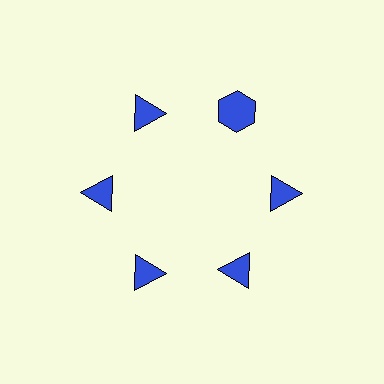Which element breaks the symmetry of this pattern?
The blue hexagon at roughly the 1 o'clock position breaks the symmetry. All other shapes are blue triangles.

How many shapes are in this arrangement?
There are 6 shapes arranged in a ring pattern.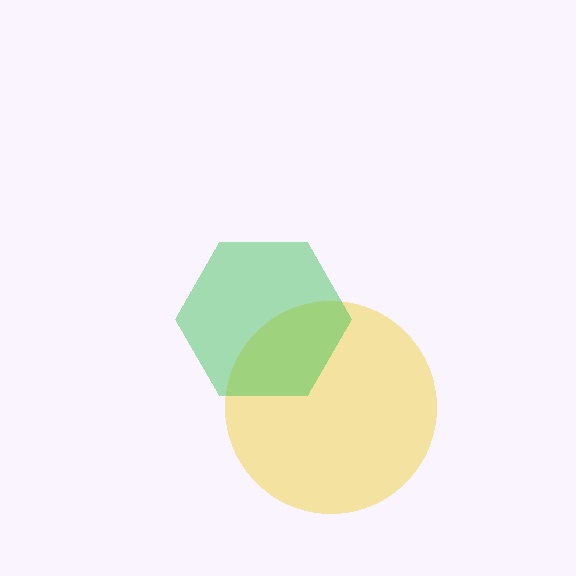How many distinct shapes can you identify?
There are 2 distinct shapes: a yellow circle, a green hexagon.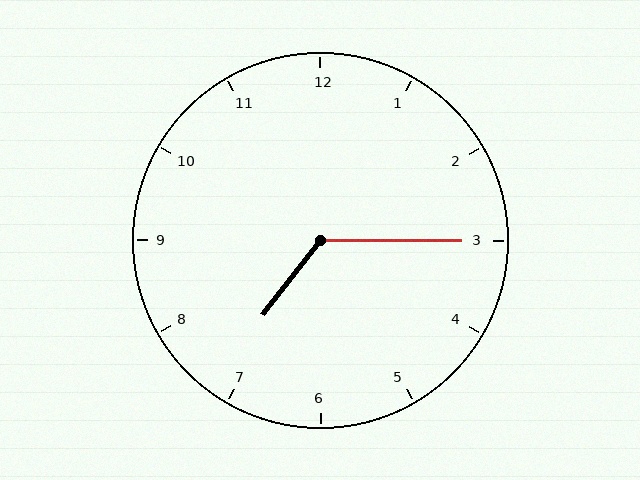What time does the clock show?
7:15.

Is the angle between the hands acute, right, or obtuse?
It is obtuse.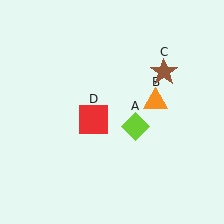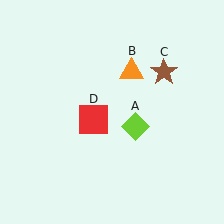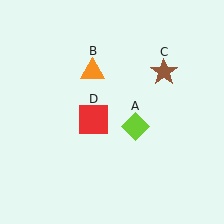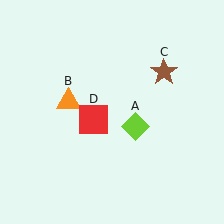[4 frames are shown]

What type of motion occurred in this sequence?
The orange triangle (object B) rotated counterclockwise around the center of the scene.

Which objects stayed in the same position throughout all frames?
Lime diamond (object A) and brown star (object C) and red square (object D) remained stationary.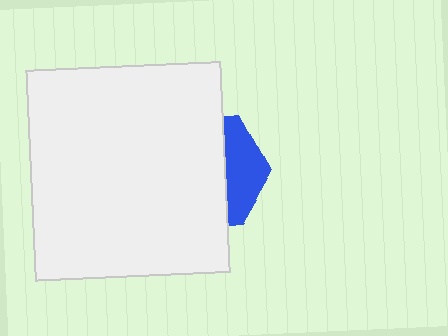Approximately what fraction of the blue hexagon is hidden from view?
Roughly 67% of the blue hexagon is hidden behind the white rectangle.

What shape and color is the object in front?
The object in front is a white rectangle.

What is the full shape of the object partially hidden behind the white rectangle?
The partially hidden object is a blue hexagon.